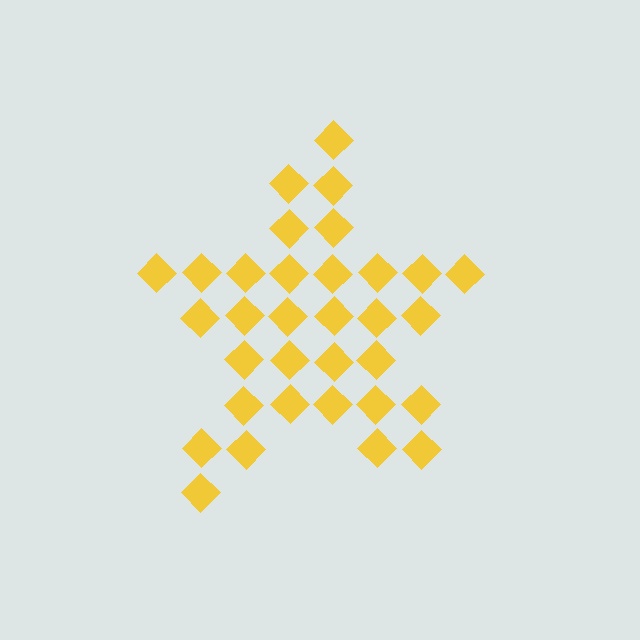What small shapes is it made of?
It is made of small diamonds.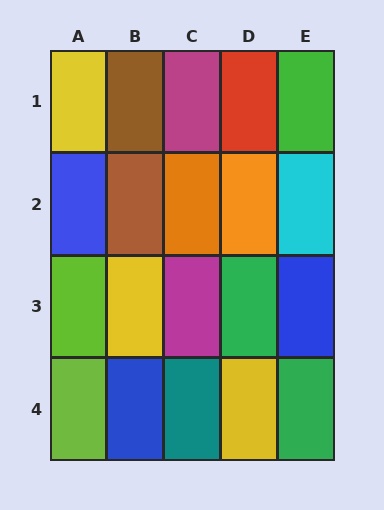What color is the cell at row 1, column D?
Red.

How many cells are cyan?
1 cell is cyan.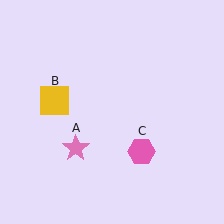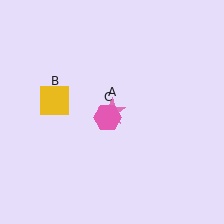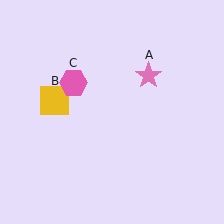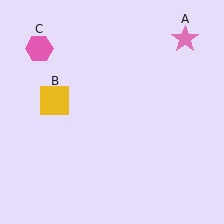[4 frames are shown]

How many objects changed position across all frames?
2 objects changed position: pink star (object A), pink hexagon (object C).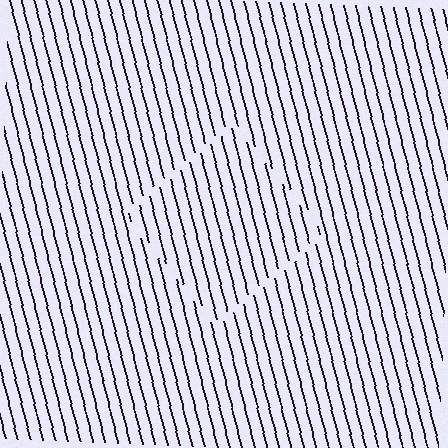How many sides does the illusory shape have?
4 sides — the line-ends trace a square.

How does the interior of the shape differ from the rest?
The interior of the shape contains the same grating, shifted by half a period — the contour is defined by the phase discontinuity where line-ends from the inner and outer gratings abut.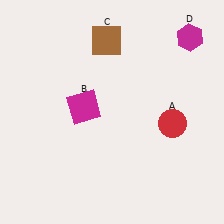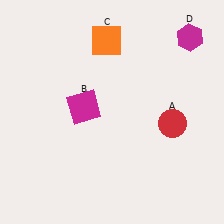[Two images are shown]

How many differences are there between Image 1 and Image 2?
There is 1 difference between the two images.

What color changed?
The square (C) changed from brown in Image 1 to orange in Image 2.